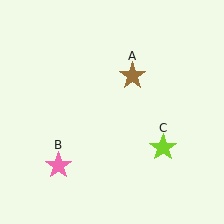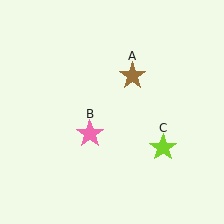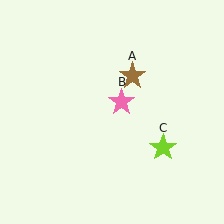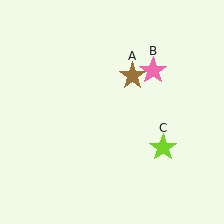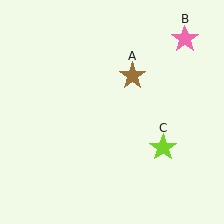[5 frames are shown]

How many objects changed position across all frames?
1 object changed position: pink star (object B).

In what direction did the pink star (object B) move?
The pink star (object B) moved up and to the right.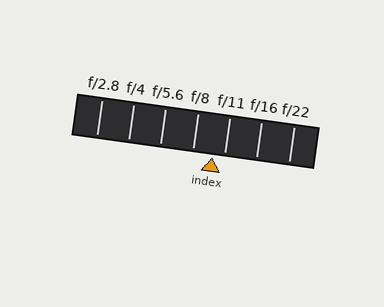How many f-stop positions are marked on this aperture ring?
There are 7 f-stop positions marked.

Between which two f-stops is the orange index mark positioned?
The index mark is between f/8 and f/11.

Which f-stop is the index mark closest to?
The index mark is closest to f/11.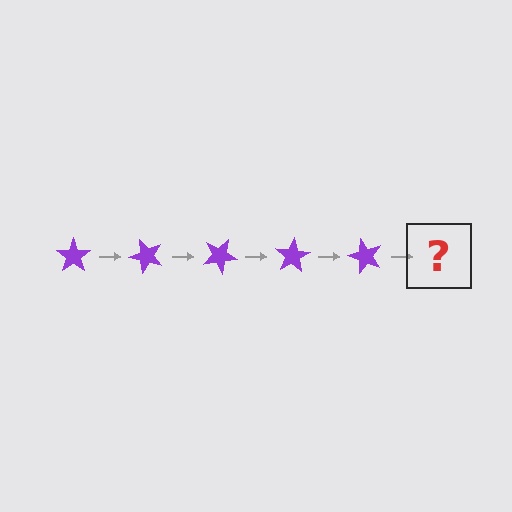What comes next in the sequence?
The next element should be a purple star rotated 250 degrees.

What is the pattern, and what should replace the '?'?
The pattern is that the star rotates 50 degrees each step. The '?' should be a purple star rotated 250 degrees.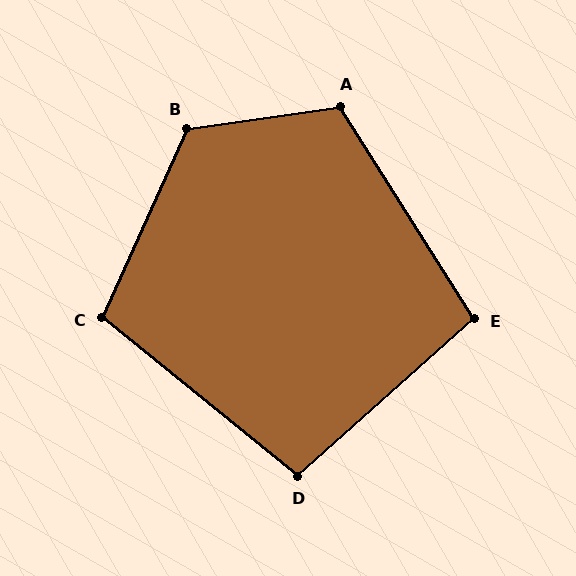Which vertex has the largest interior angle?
B, at approximately 122 degrees.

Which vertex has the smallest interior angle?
D, at approximately 99 degrees.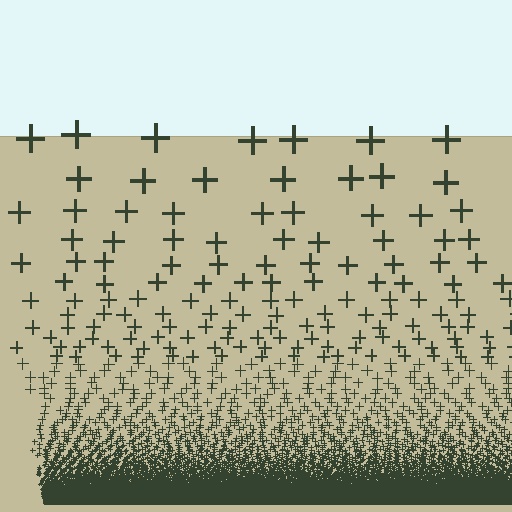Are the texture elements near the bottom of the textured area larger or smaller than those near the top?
Smaller. The gradient is inverted — elements near the bottom are smaller and denser.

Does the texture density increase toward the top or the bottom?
Density increases toward the bottom.